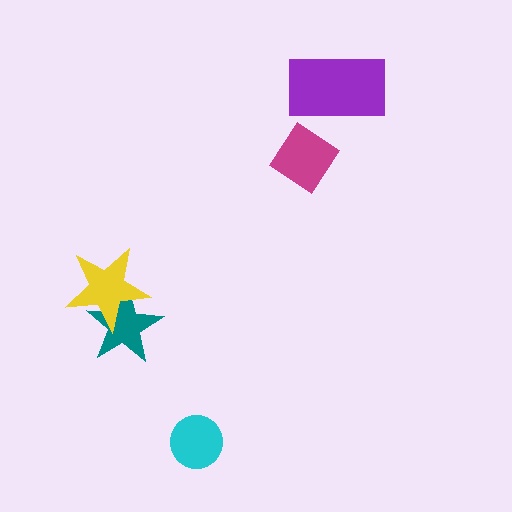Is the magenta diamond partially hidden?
No, no other shape covers it.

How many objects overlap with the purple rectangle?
0 objects overlap with the purple rectangle.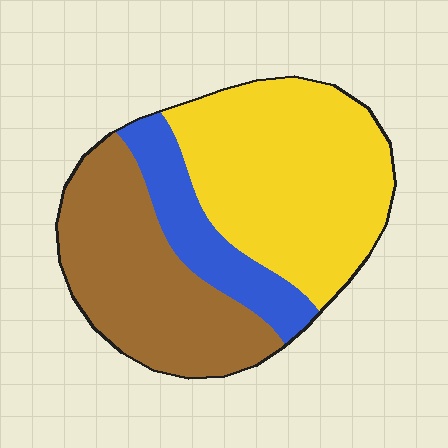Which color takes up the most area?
Yellow, at roughly 45%.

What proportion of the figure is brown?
Brown takes up about three eighths (3/8) of the figure.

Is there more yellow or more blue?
Yellow.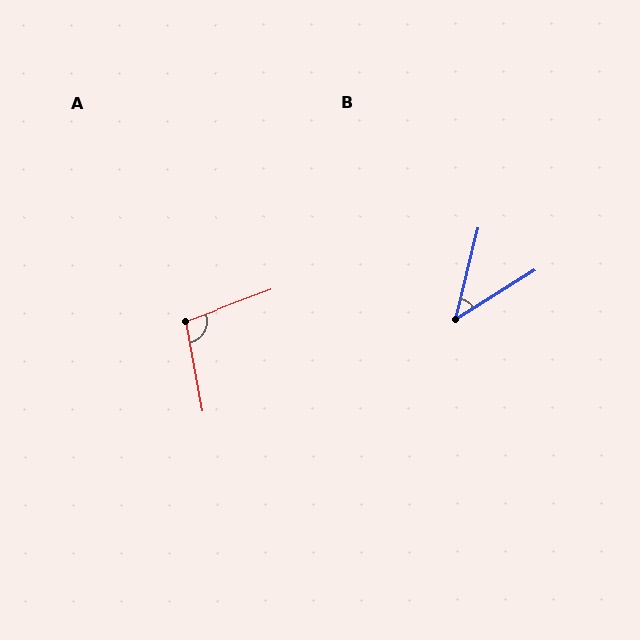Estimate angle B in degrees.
Approximately 44 degrees.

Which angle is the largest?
A, at approximately 100 degrees.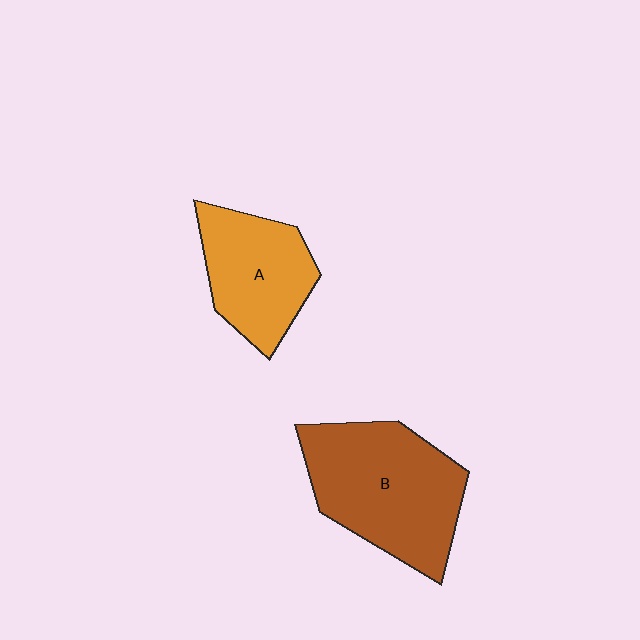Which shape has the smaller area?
Shape A (orange).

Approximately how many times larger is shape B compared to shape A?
Approximately 1.5 times.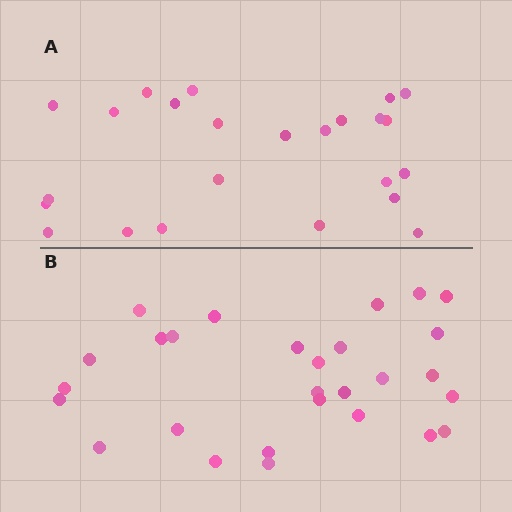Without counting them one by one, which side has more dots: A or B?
Region B (the bottom region) has more dots.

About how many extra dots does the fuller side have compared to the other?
Region B has about 4 more dots than region A.